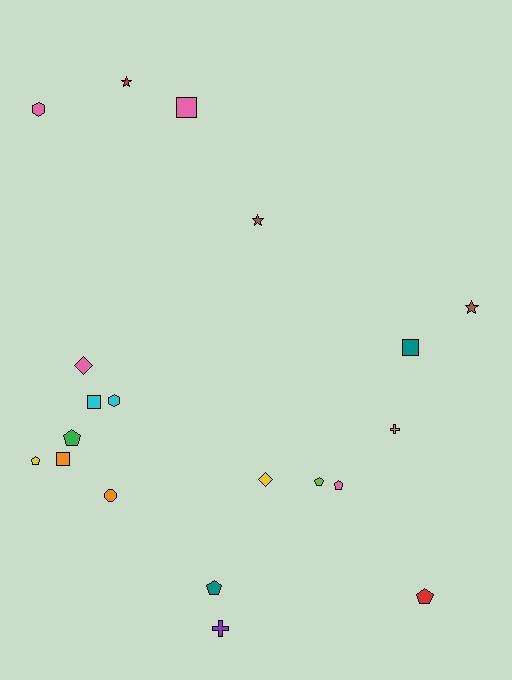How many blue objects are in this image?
There are no blue objects.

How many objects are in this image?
There are 20 objects.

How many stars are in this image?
There are 3 stars.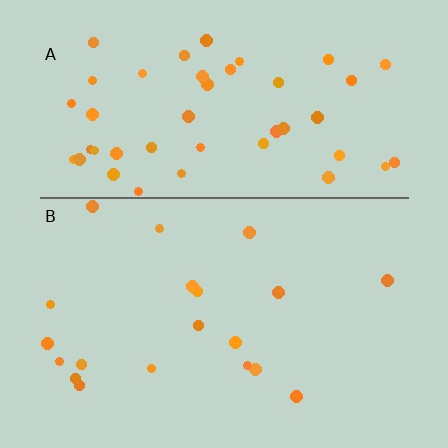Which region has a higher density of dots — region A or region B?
A (the top).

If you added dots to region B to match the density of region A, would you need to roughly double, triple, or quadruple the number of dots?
Approximately double.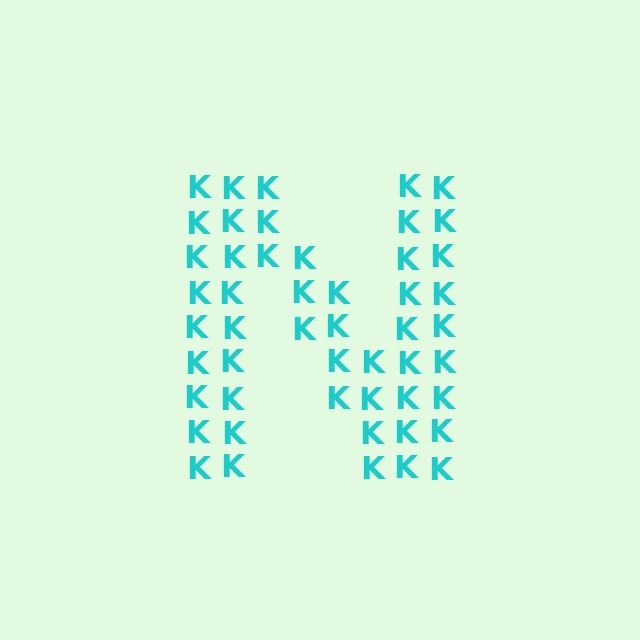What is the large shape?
The large shape is the letter N.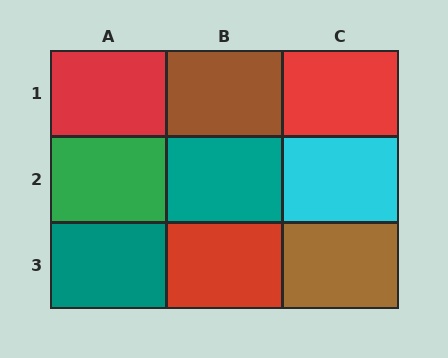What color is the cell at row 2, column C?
Cyan.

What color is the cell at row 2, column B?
Teal.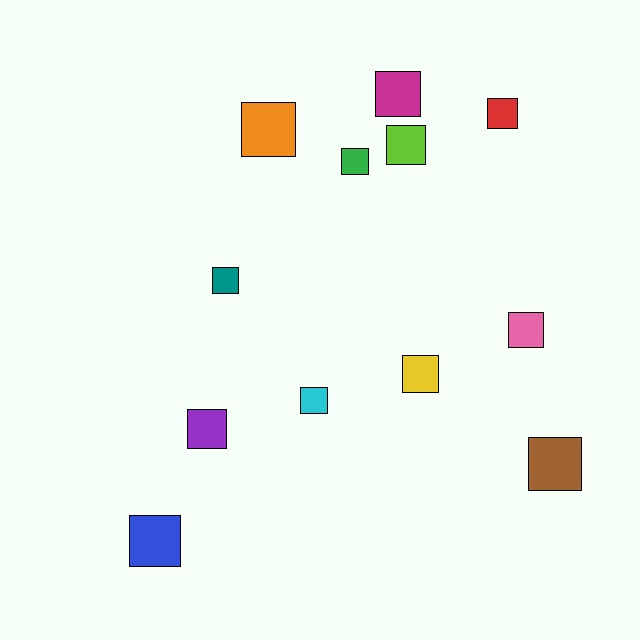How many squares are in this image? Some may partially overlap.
There are 12 squares.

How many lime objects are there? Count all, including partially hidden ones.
There is 1 lime object.